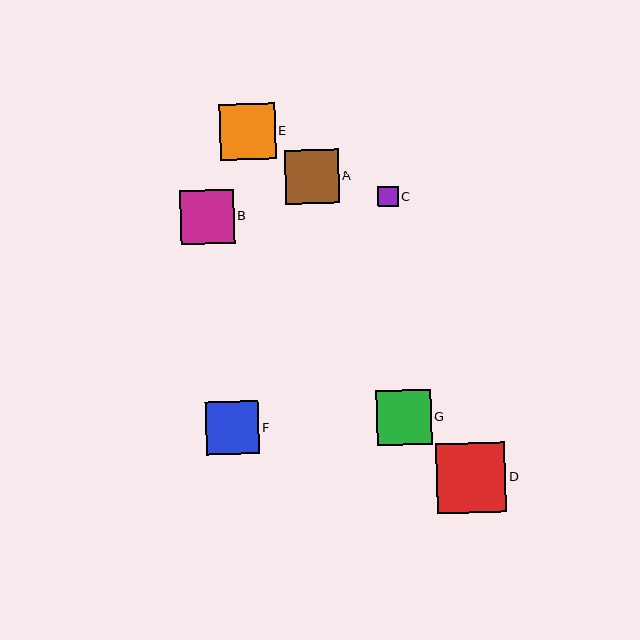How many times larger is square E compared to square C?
Square E is approximately 2.7 times the size of square C.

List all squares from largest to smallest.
From largest to smallest: D, E, G, B, F, A, C.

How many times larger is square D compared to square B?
Square D is approximately 1.3 times the size of square B.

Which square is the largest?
Square D is the largest with a size of approximately 70 pixels.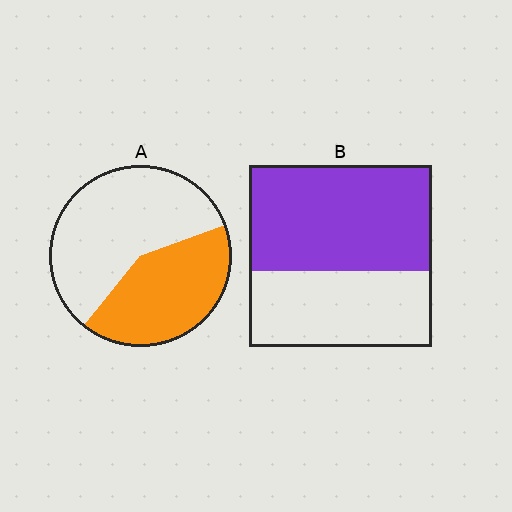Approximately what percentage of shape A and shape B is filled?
A is approximately 40% and B is approximately 60%.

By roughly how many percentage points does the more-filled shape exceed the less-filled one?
By roughly 15 percentage points (B over A).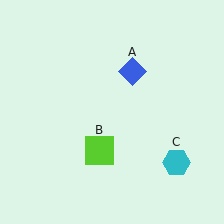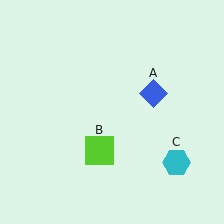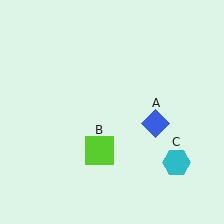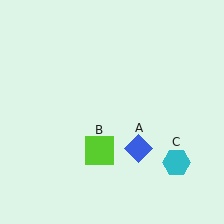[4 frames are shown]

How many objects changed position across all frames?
1 object changed position: blue diamond (object A).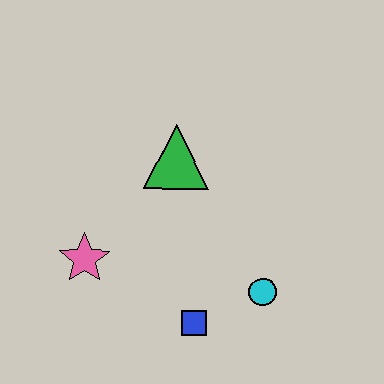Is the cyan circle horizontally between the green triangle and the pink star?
No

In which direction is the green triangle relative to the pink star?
The green triangle is above the pink star.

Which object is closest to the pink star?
The blue square is closest to the pink star.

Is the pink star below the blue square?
No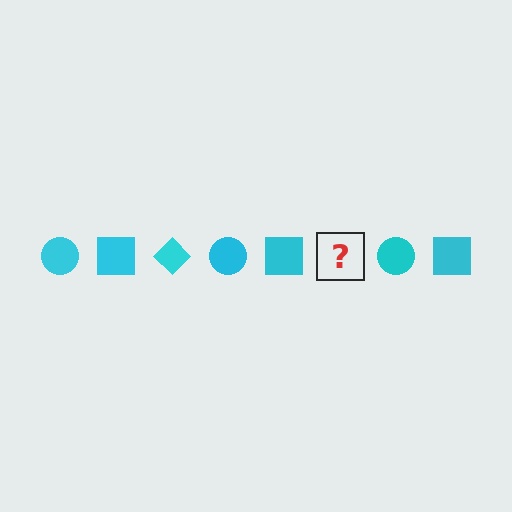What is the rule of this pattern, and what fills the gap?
The rule is that the pattern cycles through circle, square, diamond shapes in cyan. The gap should be filled with a cyan diamond.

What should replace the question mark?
The question mark should be replaced with a cyan diamond.